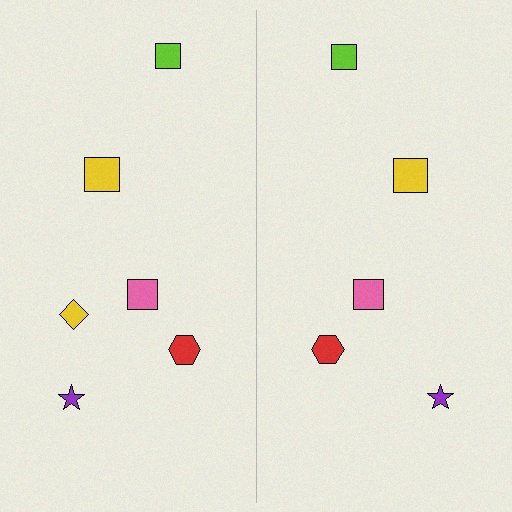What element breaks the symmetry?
A yellow diamond is missing from the right side.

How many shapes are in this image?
There are 11 shapes in this image.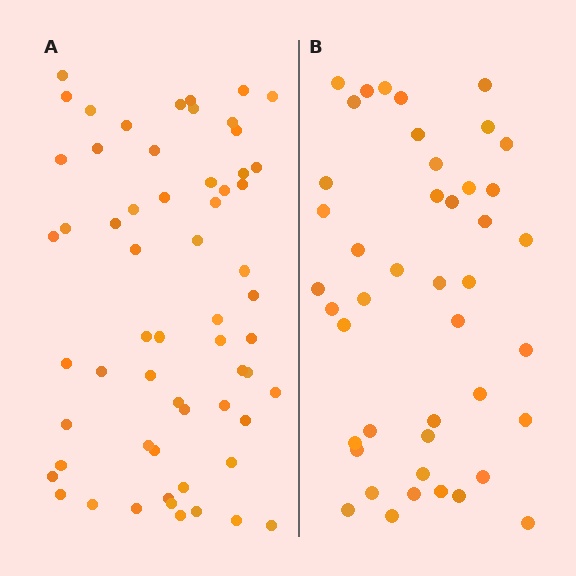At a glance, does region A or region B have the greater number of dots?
Region A (the left region) has more dots.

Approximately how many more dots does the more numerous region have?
Region A has approximately 15 more dots than region B.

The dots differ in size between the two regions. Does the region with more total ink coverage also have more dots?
No. Region B has more total ink coverage because its dots are larger, but region A actually contains more individual dots. Total area can be misleading — the number of items is what matters here.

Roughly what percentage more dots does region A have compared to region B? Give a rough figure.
About 35% more.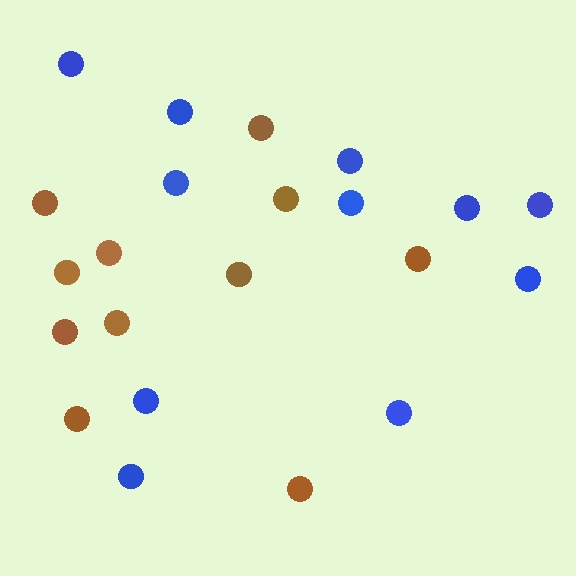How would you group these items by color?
There are 2 groups: one group of blue circles (11) and one group of brown circles (11).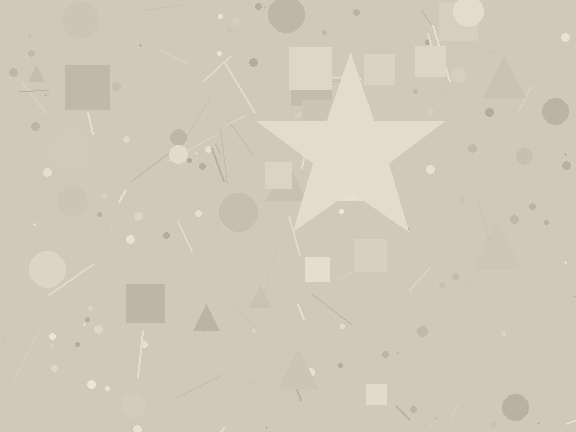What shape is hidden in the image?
A star is hidden in the image.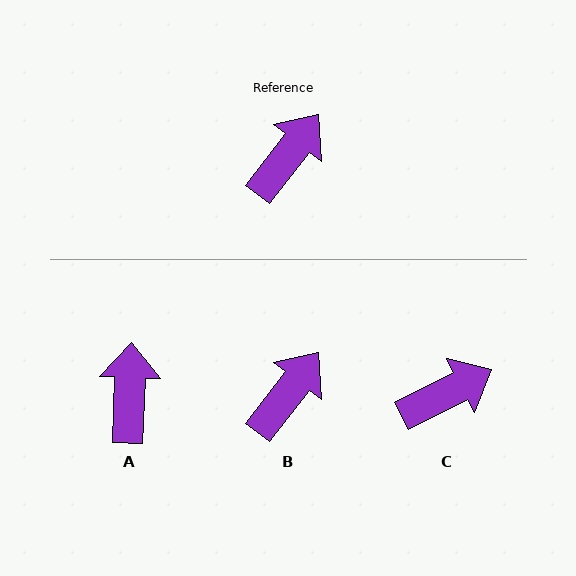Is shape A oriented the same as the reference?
No, it is off by about 35 degrees.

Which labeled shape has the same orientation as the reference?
B.